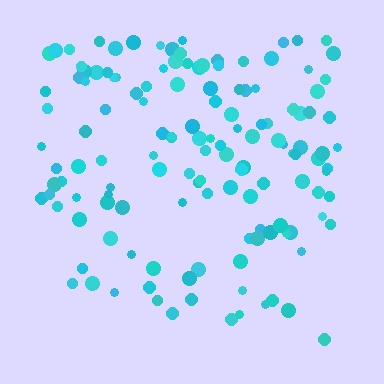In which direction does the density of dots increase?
From bottom to top, with the top side densest.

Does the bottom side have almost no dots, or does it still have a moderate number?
Still a moderate number, just noticeably fewer than the top.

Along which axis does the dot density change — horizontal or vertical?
Vertical.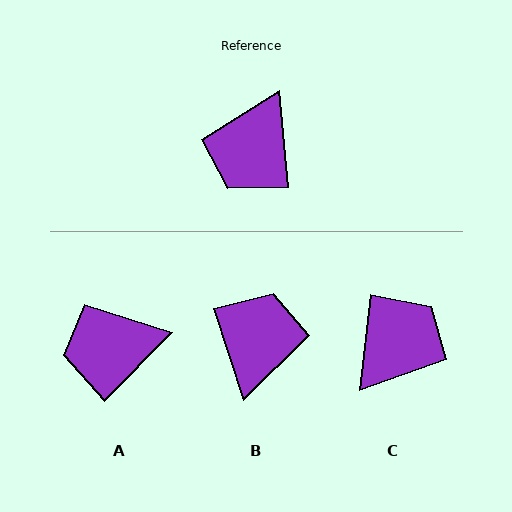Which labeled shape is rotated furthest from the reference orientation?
C, about 168 degrees away.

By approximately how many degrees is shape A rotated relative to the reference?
Approximately 50 degrees clockwise.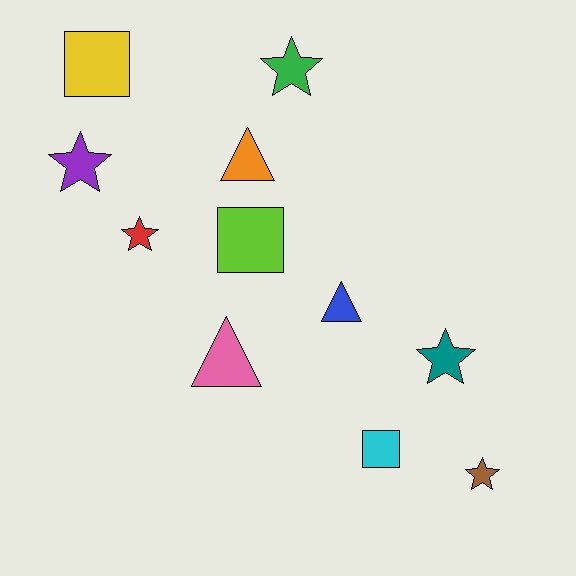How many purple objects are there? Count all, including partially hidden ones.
There is 1 purple object.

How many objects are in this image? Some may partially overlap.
There are 11 objects.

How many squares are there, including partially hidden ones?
There are 3 squares.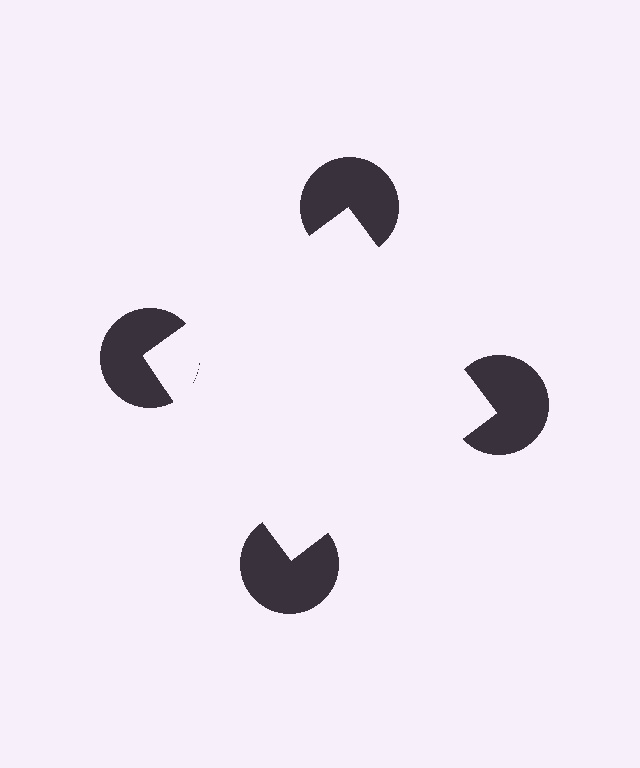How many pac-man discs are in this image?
There are 4 — one at each vertex of the illusory square.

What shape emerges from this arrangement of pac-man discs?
An illusory square — its edges are inferred from the aligned wedge cuts in the pac-man discs, not physically drawn.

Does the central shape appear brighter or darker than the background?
It typically appears slightly brighter than the background, even though no actual brightness change is drawn.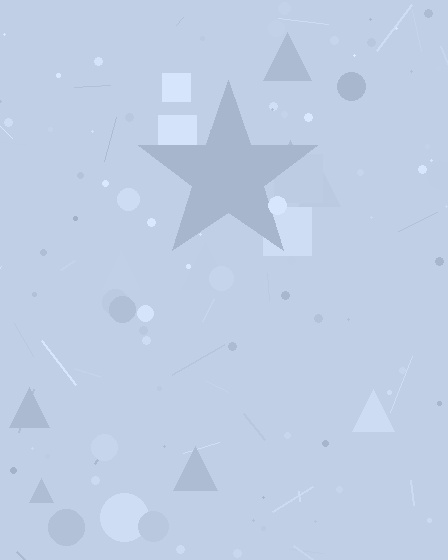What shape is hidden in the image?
A star is hidden in the image.